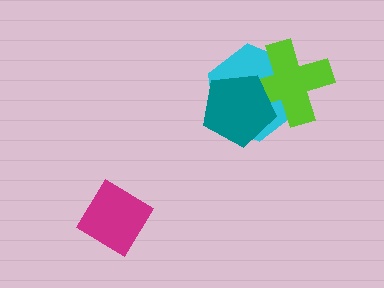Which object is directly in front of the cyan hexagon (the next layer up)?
The lime cross is directly in front of the cyan hexagon.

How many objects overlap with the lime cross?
2 objects overlap with the lime cross.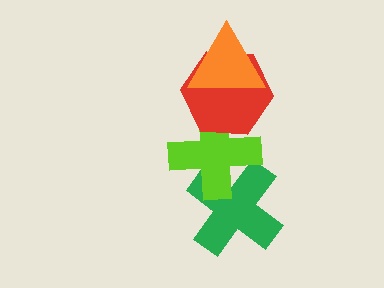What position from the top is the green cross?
The green cross is 4th from the top.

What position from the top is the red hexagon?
The red hexagon is 2nd from the top.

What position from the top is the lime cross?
The lime cross is 3rd from the top.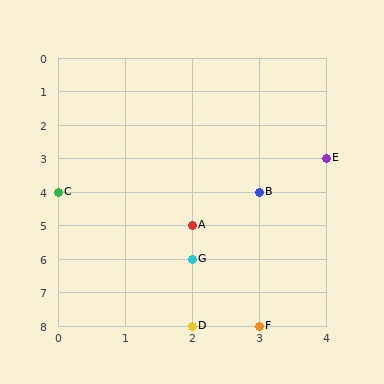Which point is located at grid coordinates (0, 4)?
Point C is at (0, 4).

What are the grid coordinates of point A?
Point A is at grid coordinates (2, 5).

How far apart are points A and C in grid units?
Points A and C are 2 columns and 1 row apart (about 2.2 grid units diagonally).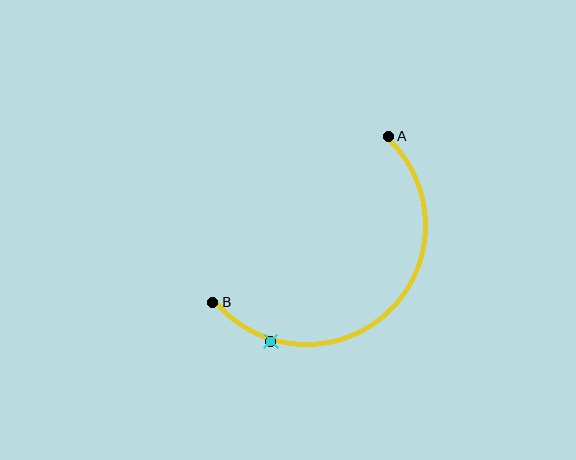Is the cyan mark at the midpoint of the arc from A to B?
No. The cyan mark lies on the arc but is closer to endpoint B. The arc midpoint would be at the point on the curve equidistant along the arc from both A and B.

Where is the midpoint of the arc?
The arc midpoint is the point on the curve farthest from the straight line joining A and B. It sits below and to the right of that line.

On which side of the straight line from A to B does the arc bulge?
The arc bulges below and to the right of the straight line connecting A and B.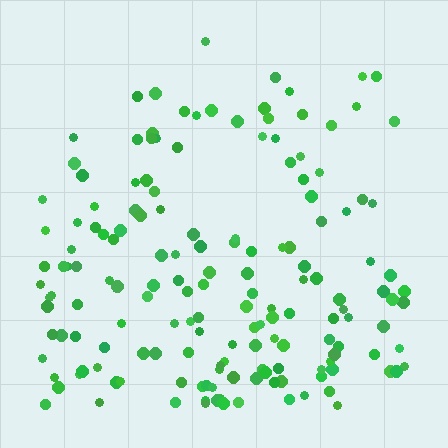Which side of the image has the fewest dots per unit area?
The top.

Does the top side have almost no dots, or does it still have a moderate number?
Still a moderate number, just noticeably fewer than the bottom.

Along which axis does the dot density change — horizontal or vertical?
Vertical.